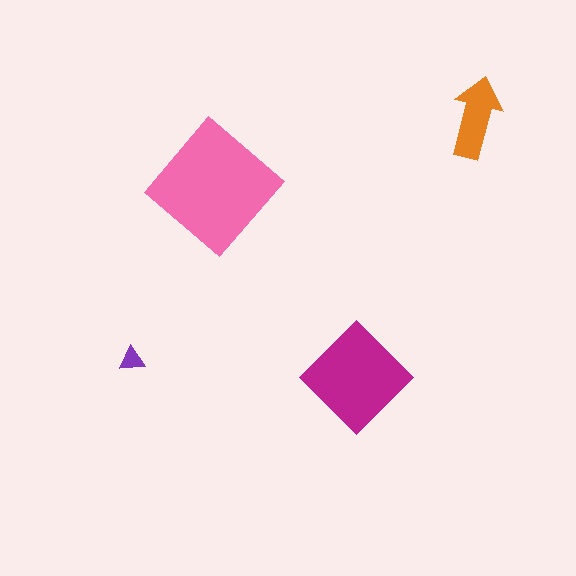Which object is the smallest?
The purple triangle.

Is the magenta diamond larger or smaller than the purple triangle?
Larger.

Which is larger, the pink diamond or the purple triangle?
The pink diamond.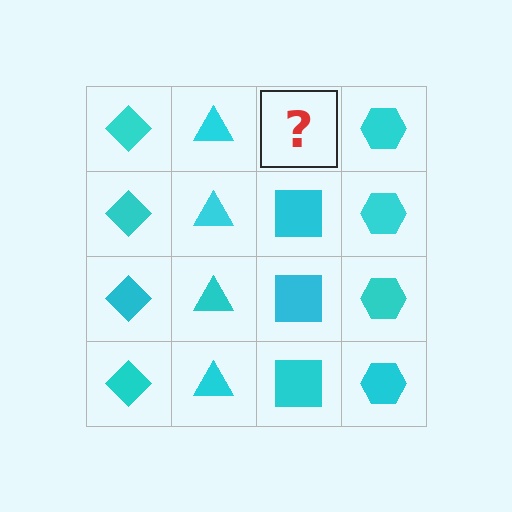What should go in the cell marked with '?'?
The missing cell should contain a cyan square.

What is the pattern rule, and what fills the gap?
The rule is that each column has a consistent shape. The gap should be filled with a cyan square.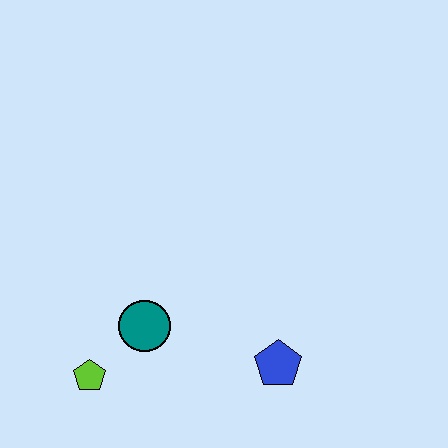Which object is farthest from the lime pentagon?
The blue pentagon is farthest from the lime pentagon.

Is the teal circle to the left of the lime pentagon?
No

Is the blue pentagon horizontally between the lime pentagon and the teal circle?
No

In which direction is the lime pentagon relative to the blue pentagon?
The lime pentagon is to the left of the blue pentagon.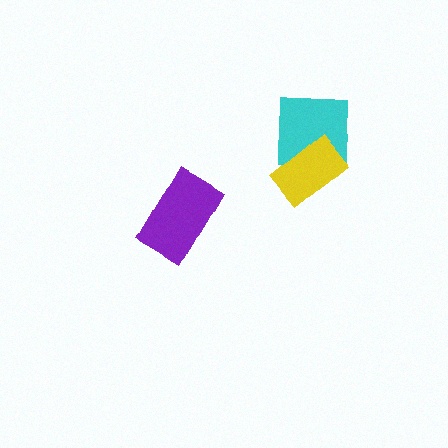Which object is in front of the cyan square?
The yellow rectangle is in front of the cyan square.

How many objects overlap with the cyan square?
1 object overlaps with the cyan square.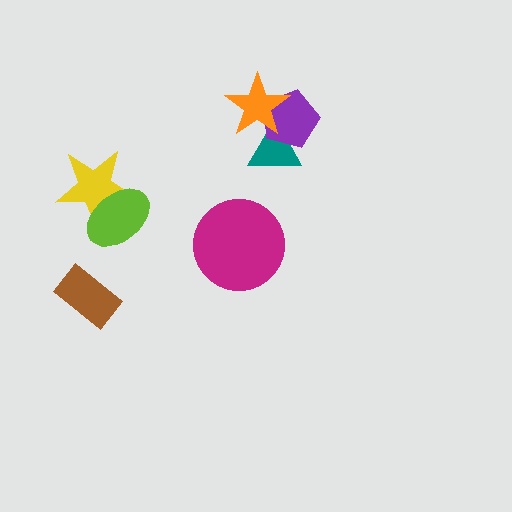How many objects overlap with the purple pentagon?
2 objects overlap with the purple pentagon.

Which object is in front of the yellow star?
The lime ellipse is in front of the yellow star.